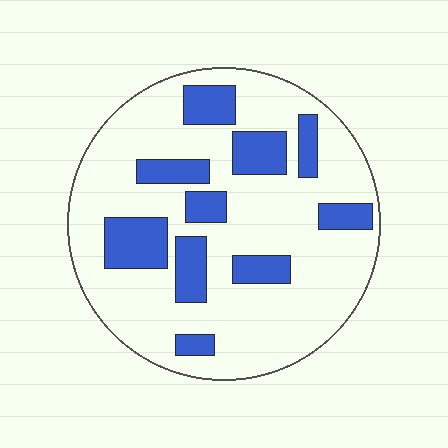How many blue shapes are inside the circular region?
10.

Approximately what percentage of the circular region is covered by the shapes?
Approximately 25%.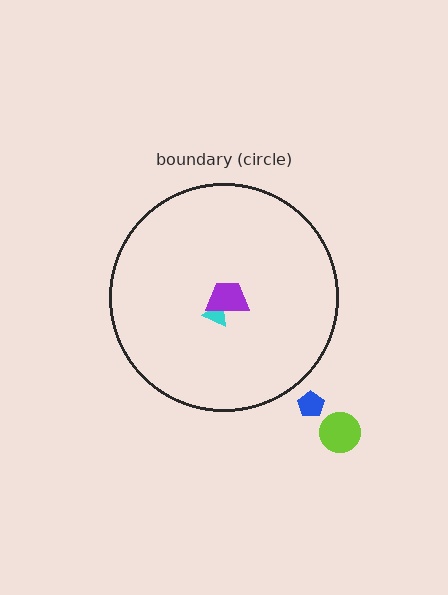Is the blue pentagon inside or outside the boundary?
Outside.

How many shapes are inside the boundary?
2 inside, 2 outside.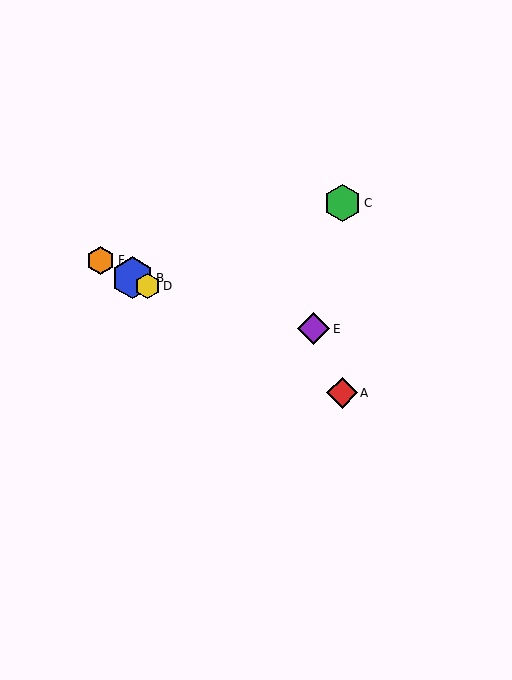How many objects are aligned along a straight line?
4 objects (A, B, D, F) are aligned along a straight line.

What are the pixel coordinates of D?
Object D is at (148, 286).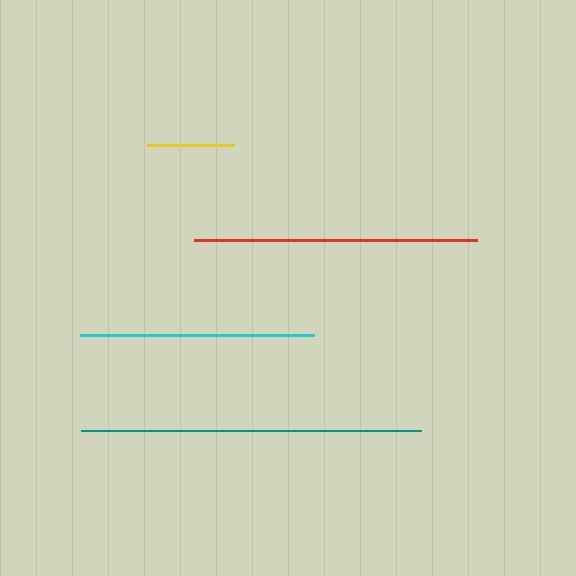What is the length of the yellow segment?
The yellow segment is approximately 86 pixels long.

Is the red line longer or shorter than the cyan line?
The red line is longer than the cyan line.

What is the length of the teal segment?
The teal segment is approximately 340 pixels long.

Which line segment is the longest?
The teal line is the longest at approximately 340 pixels.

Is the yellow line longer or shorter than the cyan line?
The cyan line is longer than the yellow line.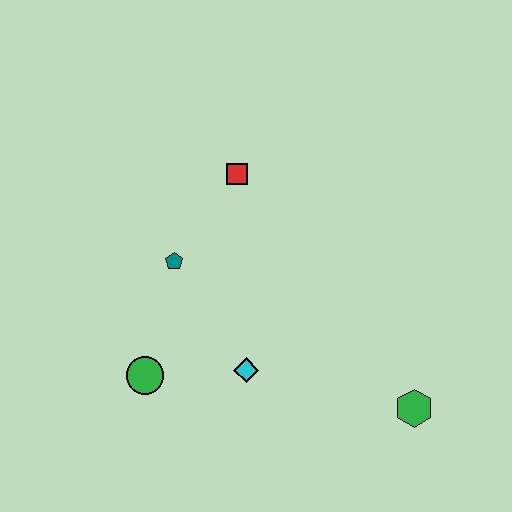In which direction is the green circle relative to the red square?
The green circle is below the red square.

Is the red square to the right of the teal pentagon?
Yes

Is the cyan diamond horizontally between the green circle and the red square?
No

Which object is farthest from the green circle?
The green hexagon is farthest from the green circle.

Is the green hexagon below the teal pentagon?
Yes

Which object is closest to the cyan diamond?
The green circle is closest to the cyan diamond.